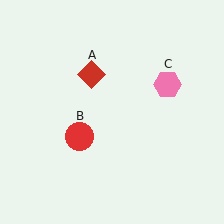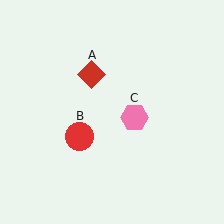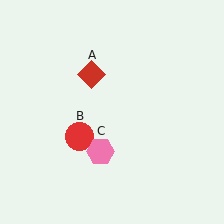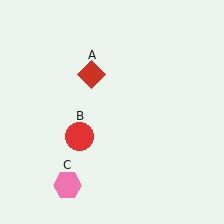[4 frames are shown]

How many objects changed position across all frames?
1 object changed position: pink hexagon (object C).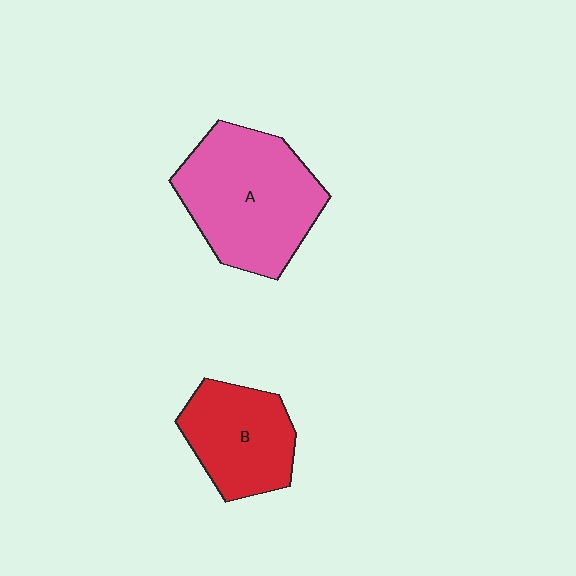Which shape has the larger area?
Shape A (pink).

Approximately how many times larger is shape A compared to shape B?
Approximately 1.5 times.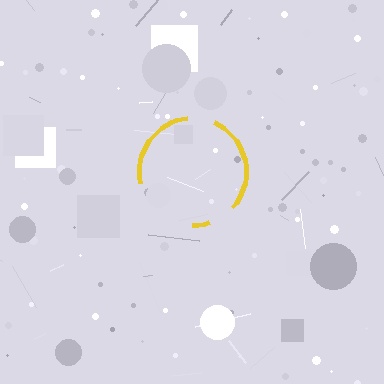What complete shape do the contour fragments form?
The contour fragments form a circle.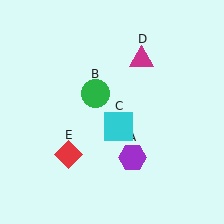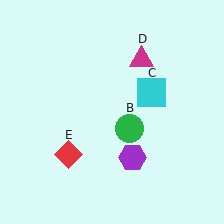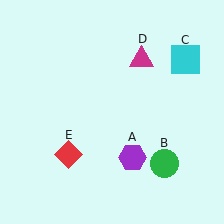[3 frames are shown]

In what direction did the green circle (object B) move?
The green circle (object B) moved down and to the right.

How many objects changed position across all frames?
2 objects changed position: green circle (object B), cyan square (object C).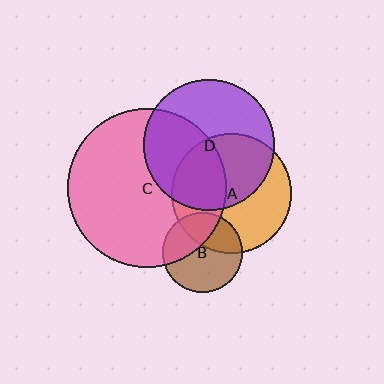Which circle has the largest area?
Circle C (pink).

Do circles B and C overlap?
Yes.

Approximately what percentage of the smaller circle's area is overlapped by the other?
Approximately 35%.